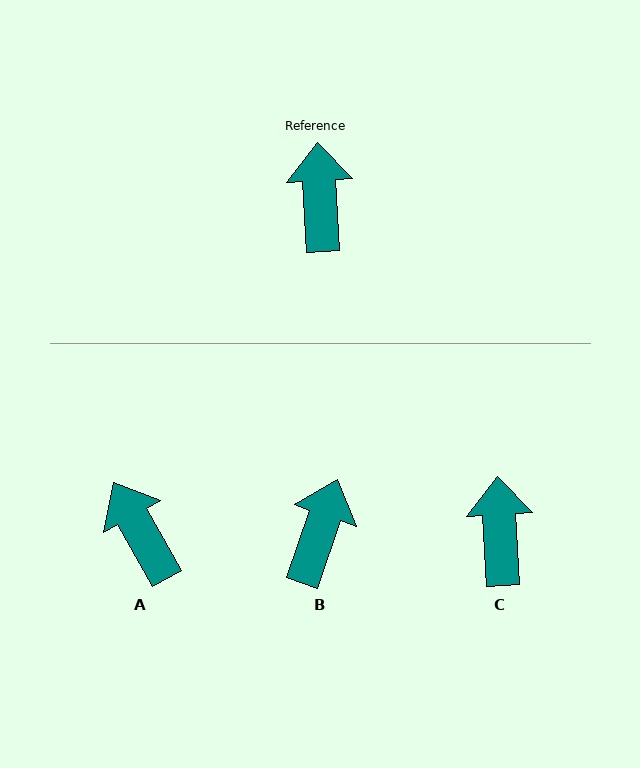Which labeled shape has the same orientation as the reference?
C.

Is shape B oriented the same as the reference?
No, it is off by about 22 degrees.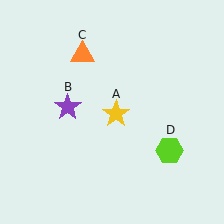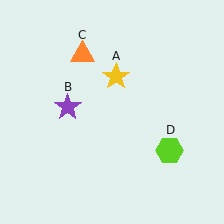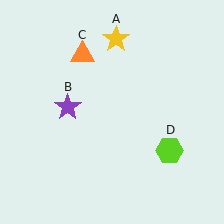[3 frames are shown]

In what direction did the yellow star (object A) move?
The yellow star (object A) moved up.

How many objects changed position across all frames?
1 object changed position: yellow star (object A).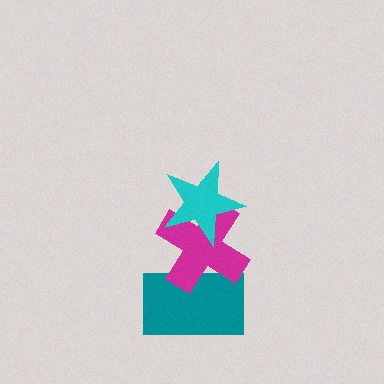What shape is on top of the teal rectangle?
The magenta cross is on top of the teal rectangle.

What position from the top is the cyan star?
The cyan star is 1st from the top.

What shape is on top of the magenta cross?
The cyan star is on top of the magenta cross.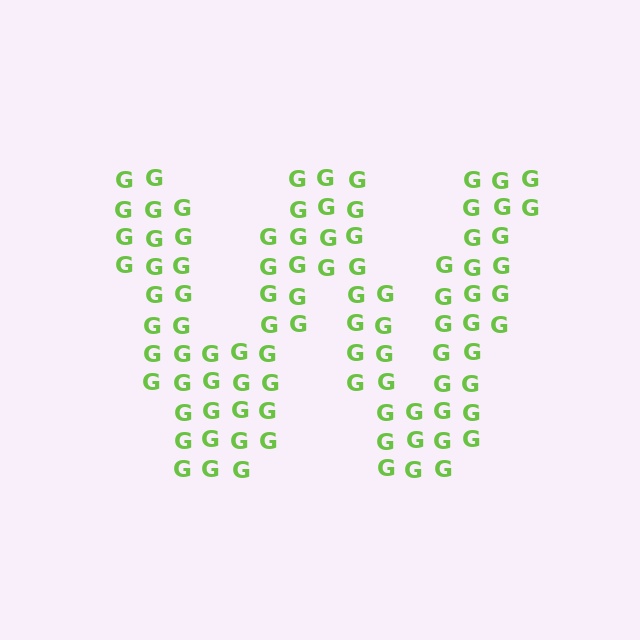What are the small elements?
The small elements are letter G's.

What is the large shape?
The large shape is the letter W.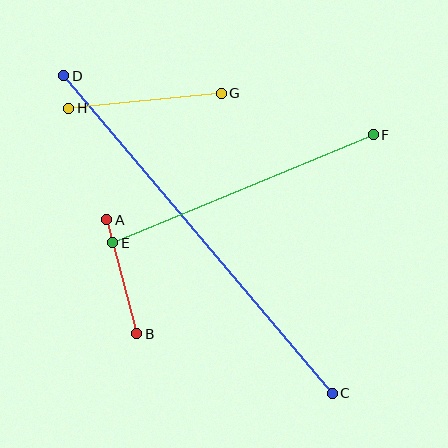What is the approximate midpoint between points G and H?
The midpoint is at approximately (145, 101) pixels.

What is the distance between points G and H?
The distance is approximately 153 pixels.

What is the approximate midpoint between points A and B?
The midpoint is at approximately (122, 277) pixels.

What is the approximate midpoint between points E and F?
The midpoint is at approximately (243, 189) pixels.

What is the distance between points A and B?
The distance is approximately 118 pixels.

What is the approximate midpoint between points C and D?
The midpoint is at approximately (198, 234) pixels.